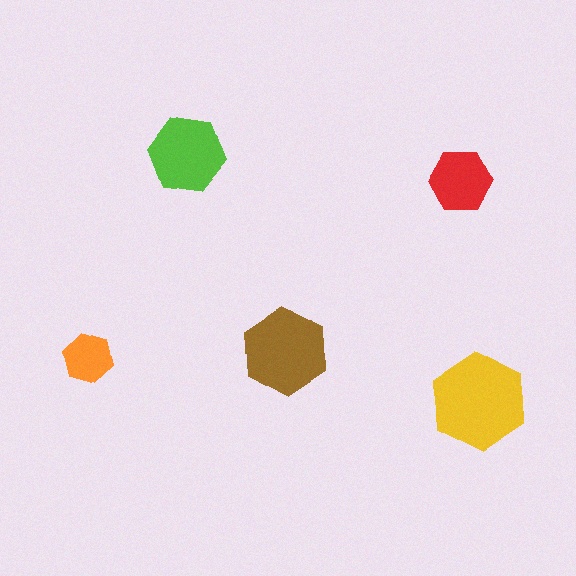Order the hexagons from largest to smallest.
the yellow one, the brown one, the lime one, the red one, the orange one.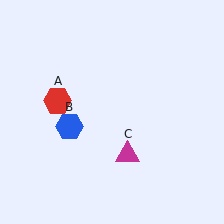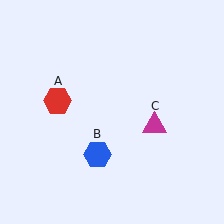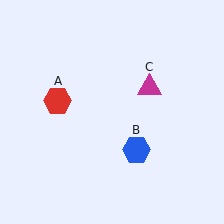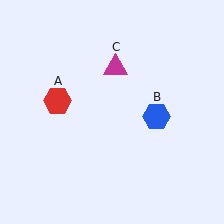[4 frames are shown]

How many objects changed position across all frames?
2 objects changed position: blue hexagon (object B), magenta triangle (object C).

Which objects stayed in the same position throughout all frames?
Red hexagon (object A) remained stationary.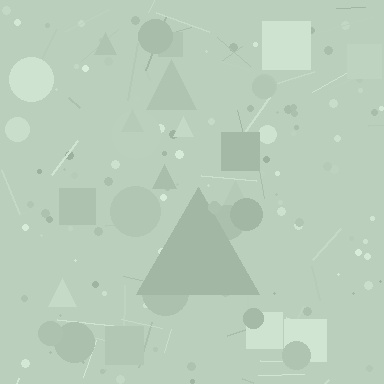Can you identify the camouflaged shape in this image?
The camouflaged shape is a triangle.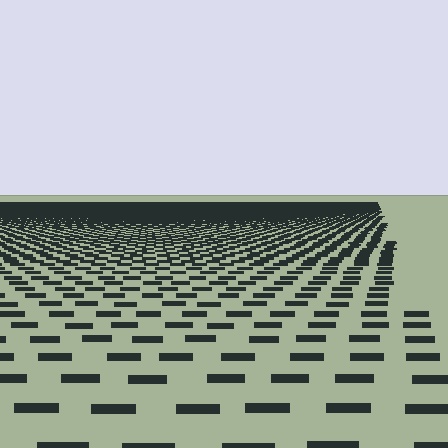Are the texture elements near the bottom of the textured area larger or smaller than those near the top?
Larger. Near the bottom, elements are closer to the viewer and appear at a bigger on-screen size.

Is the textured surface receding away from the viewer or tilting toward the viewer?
The surface is receding away from the viewer. Texture elements get smaller and denser toward the top.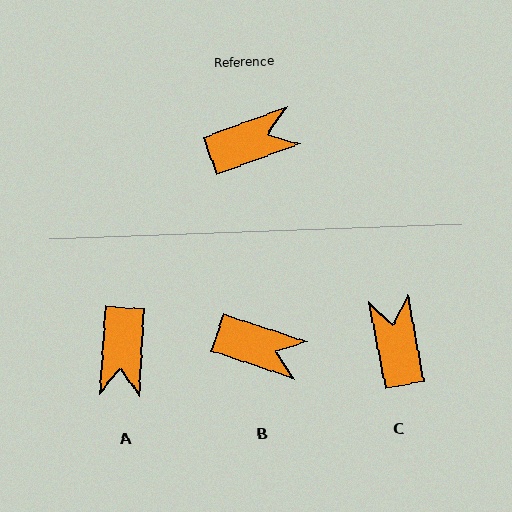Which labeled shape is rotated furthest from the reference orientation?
A, about 114 degrees away.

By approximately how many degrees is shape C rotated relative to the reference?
Approximately 81 degrees counter-clockwise.